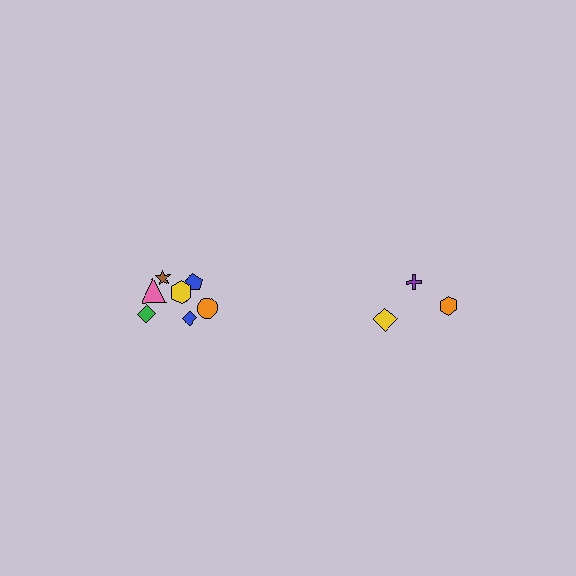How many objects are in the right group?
There are 3 objects.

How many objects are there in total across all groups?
There are 10 objects.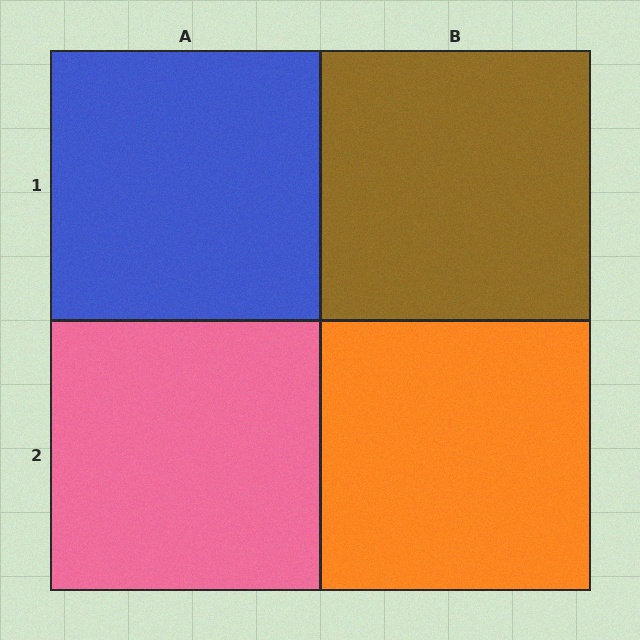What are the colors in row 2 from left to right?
Pink, orange.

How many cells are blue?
1 cell is blue.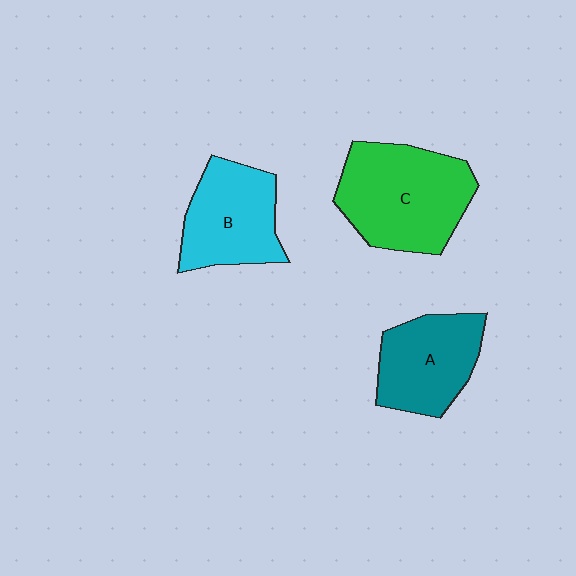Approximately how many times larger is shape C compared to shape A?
Approximately 1.4 times.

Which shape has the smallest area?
Shape A (teal).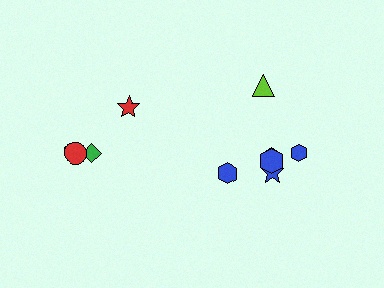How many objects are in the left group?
There are 4 objects.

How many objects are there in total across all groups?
There are 10 objects.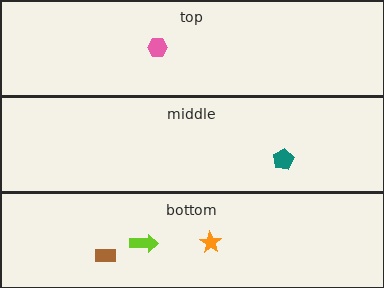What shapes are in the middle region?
The teal pentagon.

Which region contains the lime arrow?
The bottom region.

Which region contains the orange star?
The bottom region.